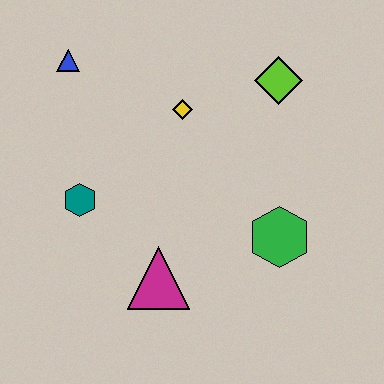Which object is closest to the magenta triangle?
The teal hexagon is closest to the magenta triangle.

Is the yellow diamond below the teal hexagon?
No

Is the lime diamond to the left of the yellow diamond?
No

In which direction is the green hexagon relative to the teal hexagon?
The green hexagon is to the right of the teal hexagon.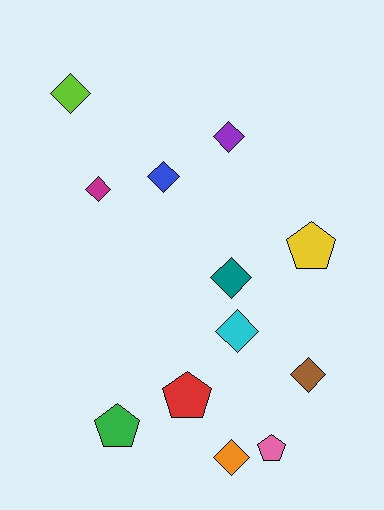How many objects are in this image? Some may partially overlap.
There are 12 objects.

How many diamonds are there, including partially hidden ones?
There are 8 diamonds.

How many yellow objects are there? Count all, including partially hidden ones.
There is 1 yellow object.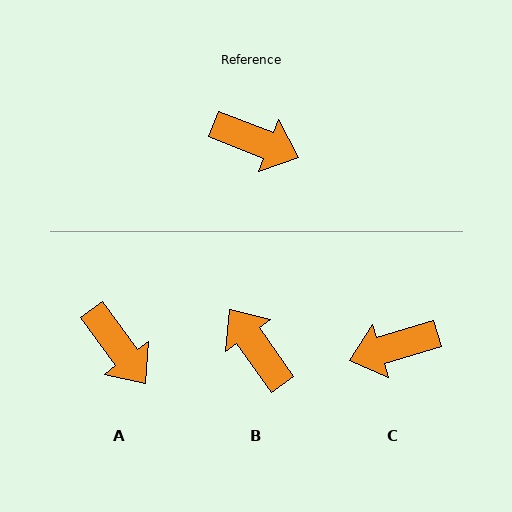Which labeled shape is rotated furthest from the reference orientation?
B, about 146 degrees away.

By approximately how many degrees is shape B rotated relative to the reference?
Approximately 146 degrees counter-clockwise.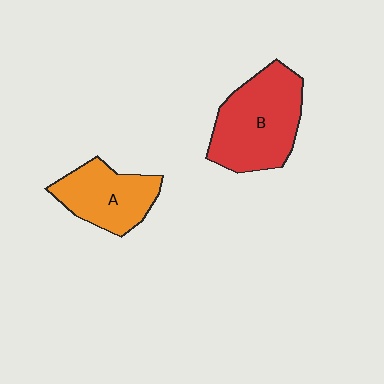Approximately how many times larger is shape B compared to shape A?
Approximately 1.4 times.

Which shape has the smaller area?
Shape A (orange).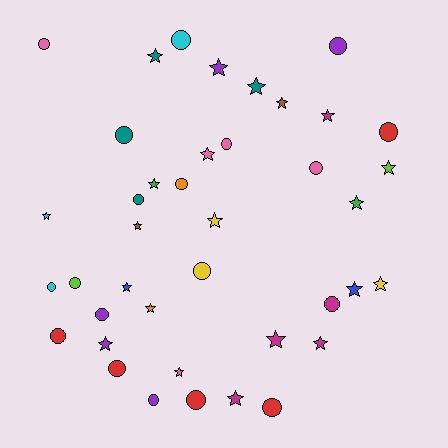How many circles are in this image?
There are 19 circles.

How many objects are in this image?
There are 40 objects.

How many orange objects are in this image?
There are 2 orange objects.